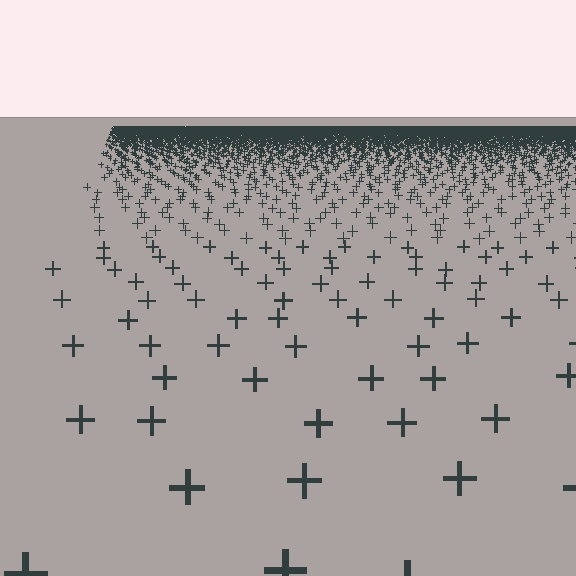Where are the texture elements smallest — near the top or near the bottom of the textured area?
Near the top.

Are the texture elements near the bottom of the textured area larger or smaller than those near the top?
Larger. Near the bottom, elements are closer to the viewer and appear at a bigger on-screen size.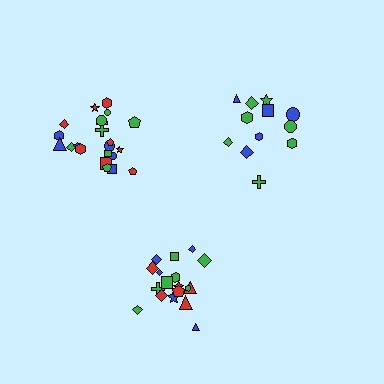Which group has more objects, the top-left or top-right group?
The top-left group.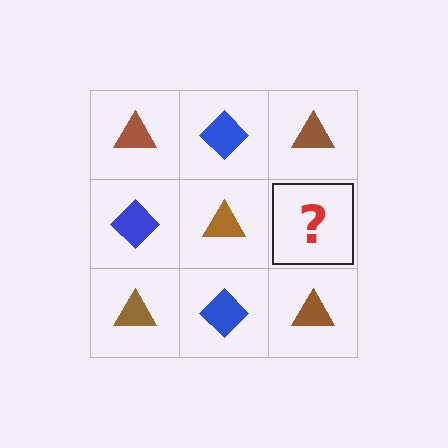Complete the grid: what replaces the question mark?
The question mark should be replaced with a blue diamond.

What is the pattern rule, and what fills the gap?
The rule is that it alternates brown triangle and blue diamond in a checkerboard pattern. The gap should be filled with a blue diamond.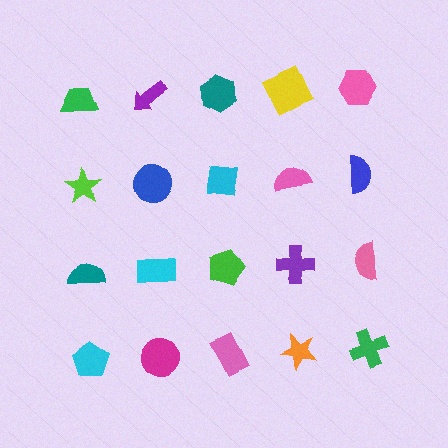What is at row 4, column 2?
A magenta circle.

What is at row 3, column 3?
A green pentagon.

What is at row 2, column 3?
A cyan square.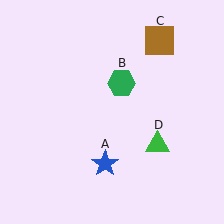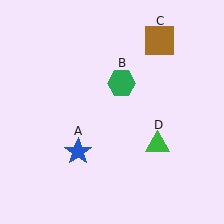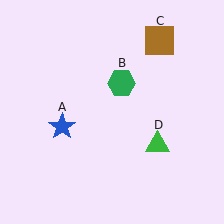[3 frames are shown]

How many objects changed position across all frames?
1 object changed position: blue star (object A).